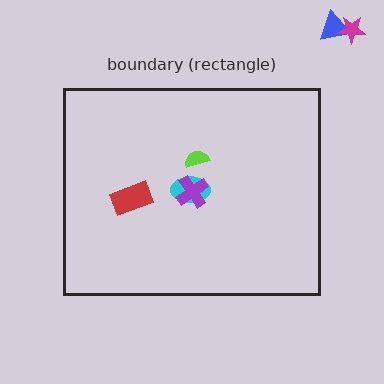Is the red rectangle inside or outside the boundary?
Inside.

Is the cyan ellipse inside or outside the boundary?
Inside.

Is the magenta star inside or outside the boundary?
Outside.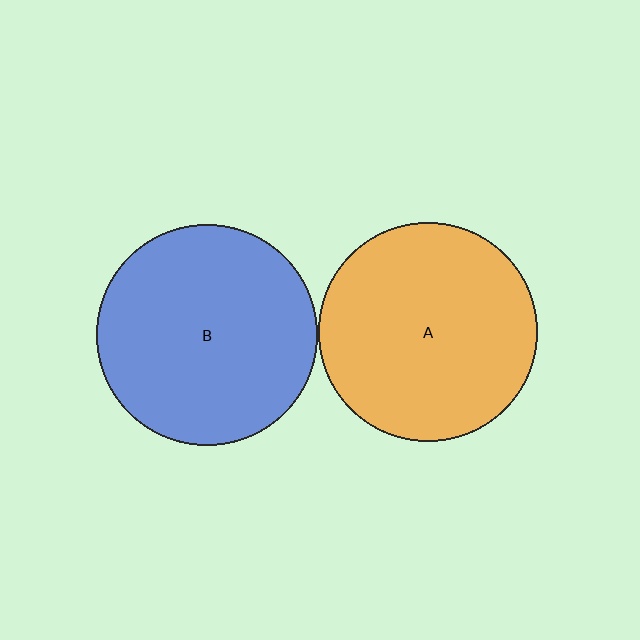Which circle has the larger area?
Circle B (blue).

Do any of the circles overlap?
No, none of the circles overlap.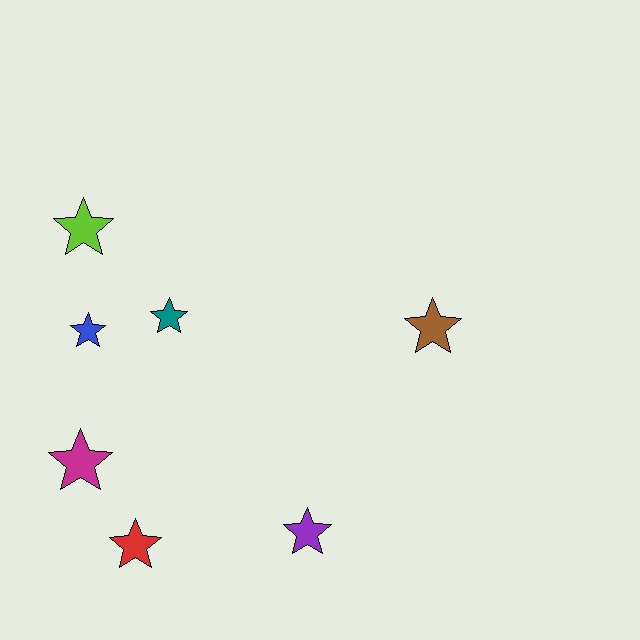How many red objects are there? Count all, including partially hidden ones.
There is 1 red object.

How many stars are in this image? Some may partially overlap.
There are 7 stars.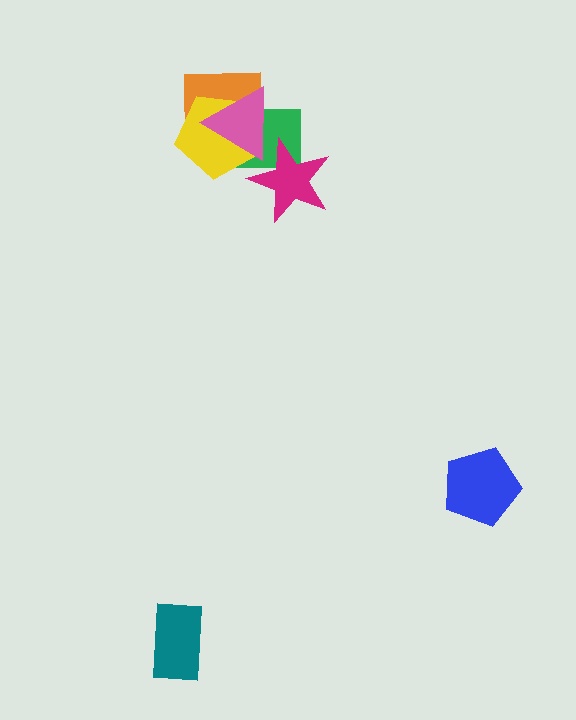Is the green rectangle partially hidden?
Yes, it is partially covered by another shape.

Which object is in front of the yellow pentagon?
The pink triangle is in front of the yellow pentagon.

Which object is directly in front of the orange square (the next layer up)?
The green rectangle is directly in front of the orange square.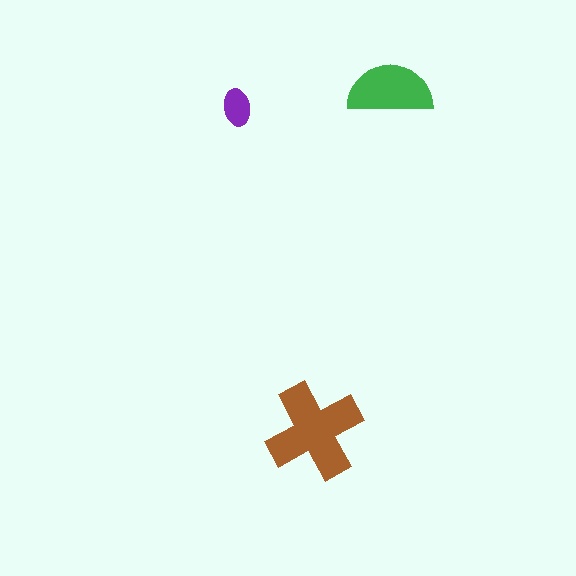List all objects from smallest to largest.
The purple ellipse, the green semicircle, the brown cross.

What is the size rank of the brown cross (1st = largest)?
1st.